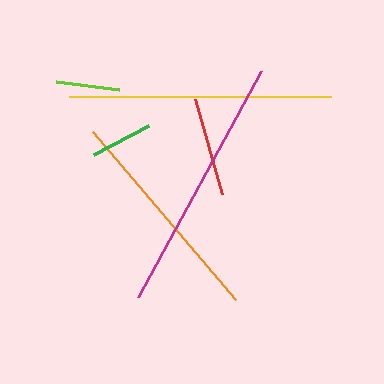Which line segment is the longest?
The yellow line is the longest at approximately 262 pixels.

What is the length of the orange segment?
The orange segment is approximately 221 pixels long.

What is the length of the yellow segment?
The yellow segment is approximately 262 pixels long.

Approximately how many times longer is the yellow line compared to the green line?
The yellow line is approximately 4.2 times the length of the green line.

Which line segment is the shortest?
The green line is the shortest at approximately 62 pixels.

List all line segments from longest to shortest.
From longest to shortest: yellow, magenta, orange, red, lime, green.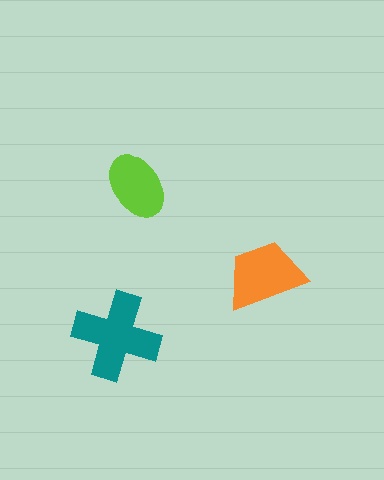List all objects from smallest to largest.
The lime ellipse, the orange trapezoid, the teal cross.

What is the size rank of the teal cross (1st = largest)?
1st.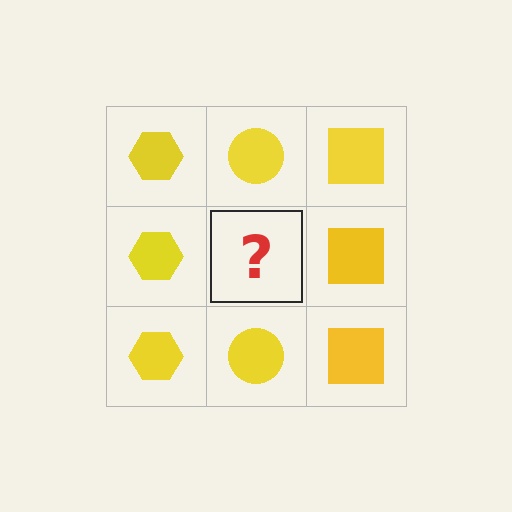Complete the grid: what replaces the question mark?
The question mark should be replaced with a yellow circle.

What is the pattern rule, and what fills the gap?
The rule is that each column has a consistent shape. The gap should be filled with a yellow circle.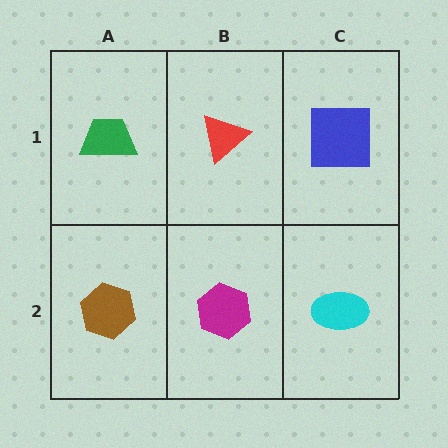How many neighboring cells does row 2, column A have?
2.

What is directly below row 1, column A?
A brown hexagon.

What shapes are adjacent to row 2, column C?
A blue square (row 1, column C), a magenta hexagon (row 2, column B).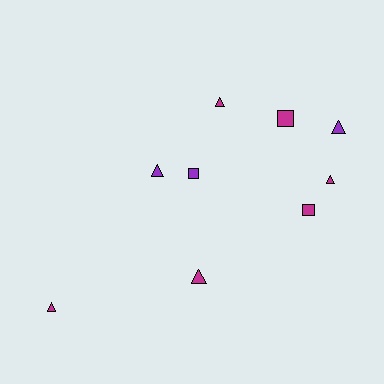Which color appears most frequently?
Magenta, with 6 objects.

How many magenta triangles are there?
There are 4 magenta triangles.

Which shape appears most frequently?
Triangle, with 6 objects.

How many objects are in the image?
There are 9 objects.